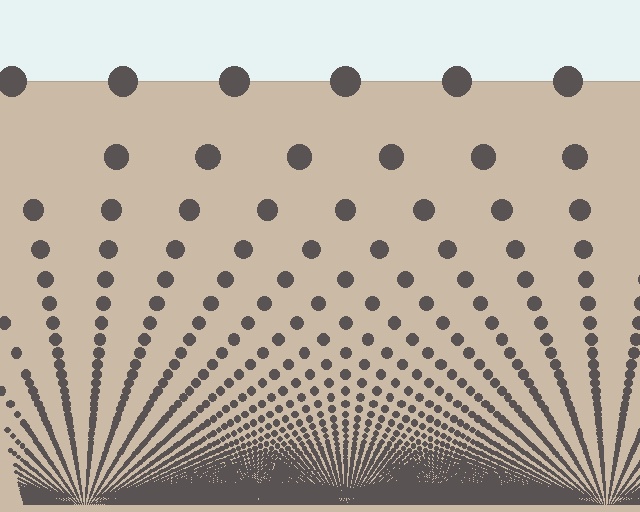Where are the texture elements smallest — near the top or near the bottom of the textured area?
Near the bottom.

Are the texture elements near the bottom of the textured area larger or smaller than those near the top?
Smaller. The gradient is inverted — elements near the bottom are smaller and denser.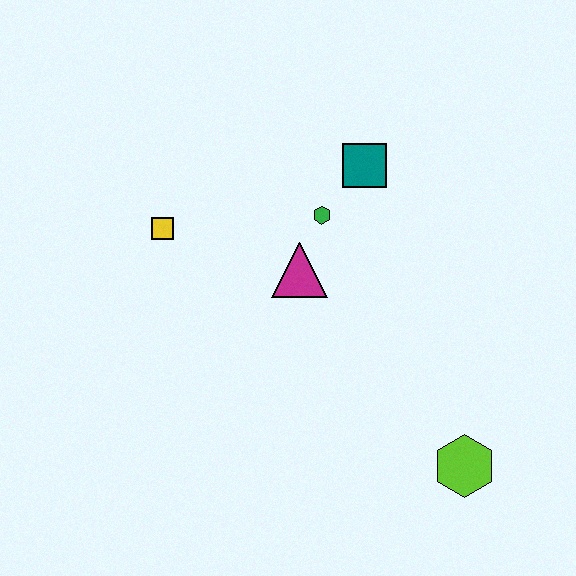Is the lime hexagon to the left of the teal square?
No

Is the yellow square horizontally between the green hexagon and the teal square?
No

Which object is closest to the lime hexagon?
The magenta triangle is closest to the lime hexagon.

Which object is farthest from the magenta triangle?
The lime hexagon is farthest from the magenta triangle.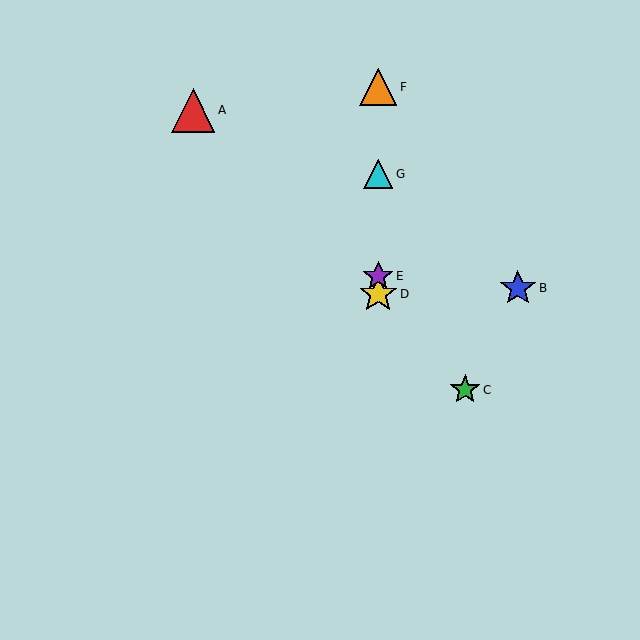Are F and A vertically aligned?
No, F is at x≈378 and A is at x≈193.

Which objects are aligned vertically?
Objects D, E, F, G are aligned vertically.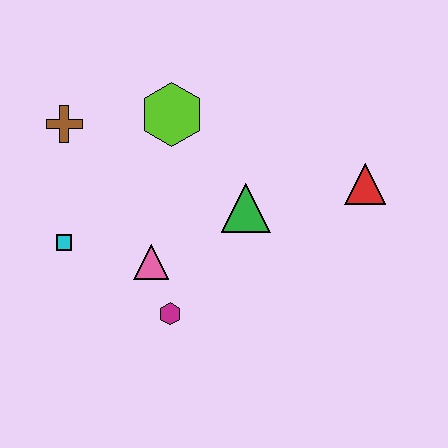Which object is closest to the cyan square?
The pink triangle is closest to the cyan square.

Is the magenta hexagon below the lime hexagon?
Yes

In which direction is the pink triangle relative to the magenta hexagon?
The pink triangle is above the magenta hexagon.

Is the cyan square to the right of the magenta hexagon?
No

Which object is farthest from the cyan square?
The red triangle is farthest from the cyan square.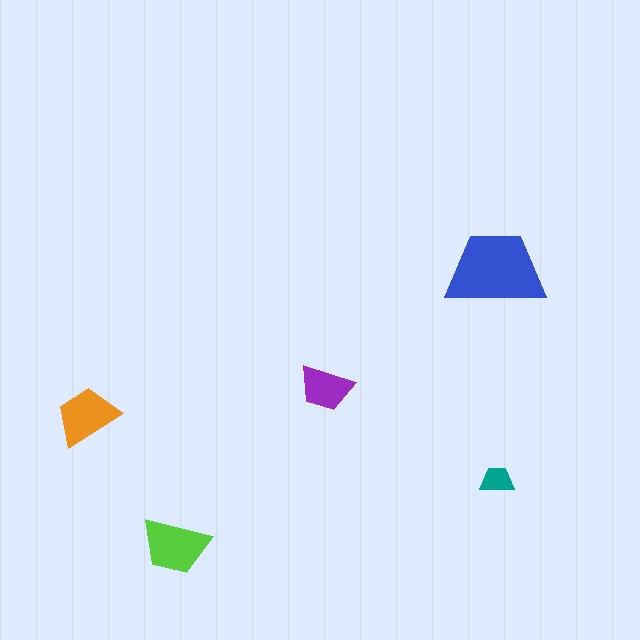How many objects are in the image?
There are 5 objects in the image.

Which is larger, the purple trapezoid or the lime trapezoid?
The lime one.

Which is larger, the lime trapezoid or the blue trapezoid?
The blue one.